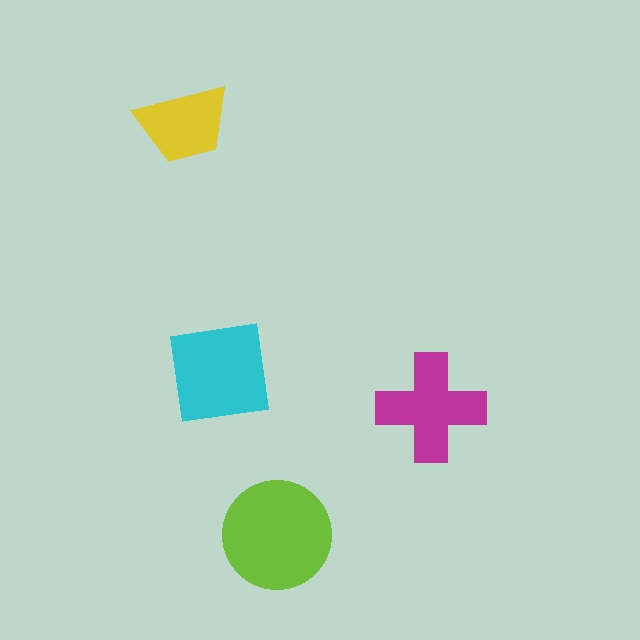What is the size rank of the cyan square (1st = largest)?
2nd.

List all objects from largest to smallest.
The lime circle, the cyan square, the magenta cross, the yellow trapezoid.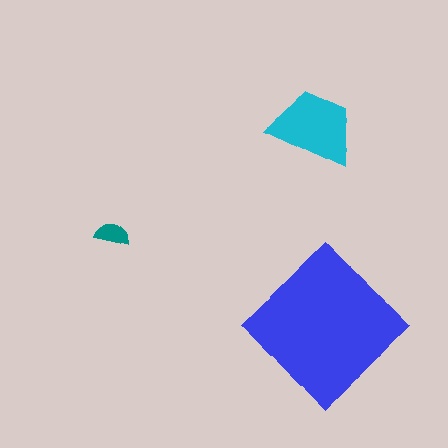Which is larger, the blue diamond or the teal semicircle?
The blue diamond.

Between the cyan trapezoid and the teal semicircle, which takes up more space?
The cyan trapezoid.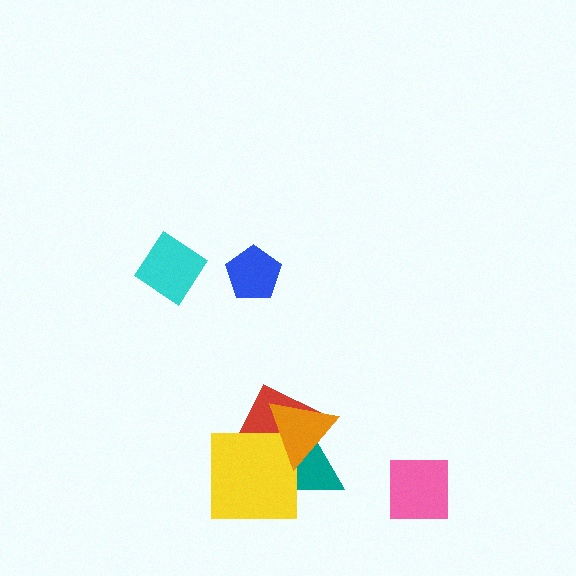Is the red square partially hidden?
Yes, it is partially covered by another shape.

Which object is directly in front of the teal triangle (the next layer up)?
The yellow square is directly in front of the teal triangle.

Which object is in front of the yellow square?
The orange triangle is in front of the yellow square.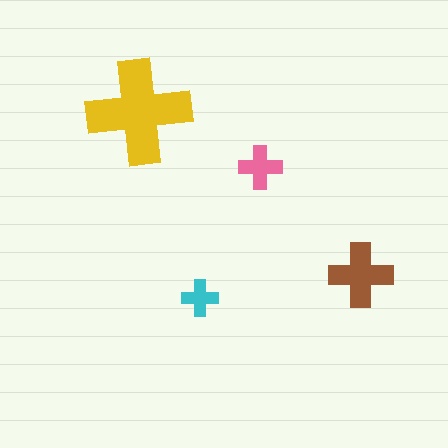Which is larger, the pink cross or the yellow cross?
The yellow one.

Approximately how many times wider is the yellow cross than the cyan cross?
About 3 times wider.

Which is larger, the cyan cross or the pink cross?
The pink one.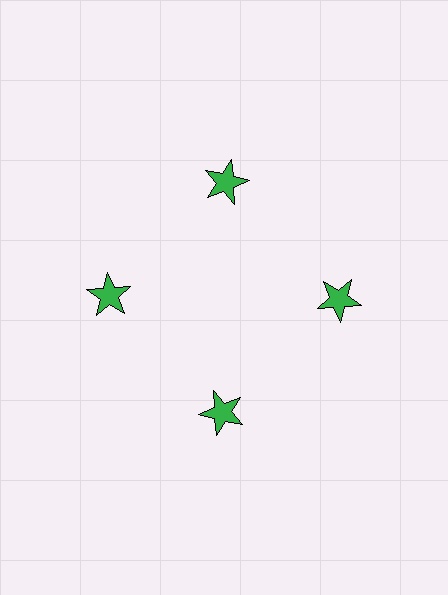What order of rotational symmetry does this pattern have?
This pattern has 4-fold rotational symmetry.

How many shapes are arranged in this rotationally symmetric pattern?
There are 4 shapes, arranged in 4 groups of 1.